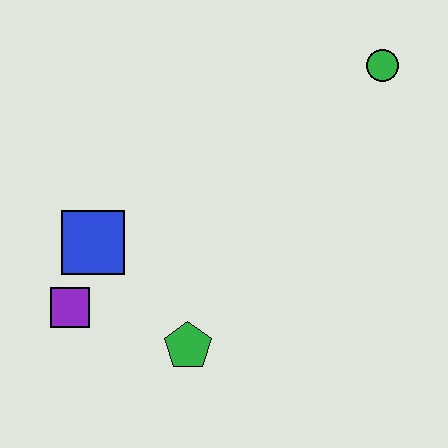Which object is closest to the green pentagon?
The purple square is closest to the green pentagon.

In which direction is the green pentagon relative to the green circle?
The green pentagon is below the green circle.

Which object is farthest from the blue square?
The green circle is farthest from the blue square.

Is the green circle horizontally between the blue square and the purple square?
No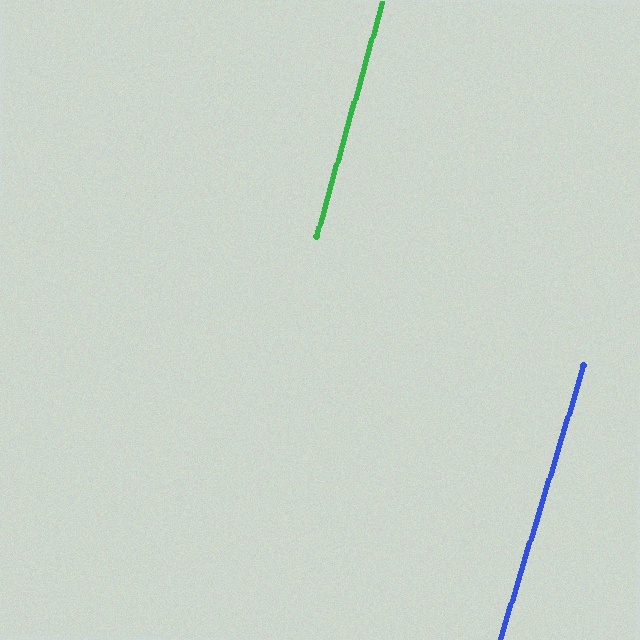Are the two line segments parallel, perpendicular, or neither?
Parallel — their directions differ by only 1.2°.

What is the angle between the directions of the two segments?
Approximately 1 degree.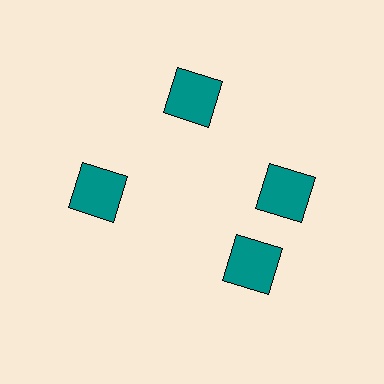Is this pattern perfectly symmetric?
No. The 4 teal squares are arranged in a ring, but one element near the 6 o'clock position is rotated out of alignment along the ring, breaking the 4-fold rotational symmetry.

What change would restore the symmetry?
The symmetry would be restored by rotating it back into even spacing with its neighbors so that all 4 squares sit at equal angles and equal distance from the center.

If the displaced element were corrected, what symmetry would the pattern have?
It would have 4-fold rotational symmetry — the pattern would map onto itself every 90 degrees.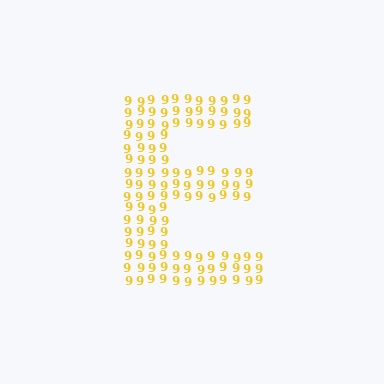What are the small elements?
The small elements are digit 9's.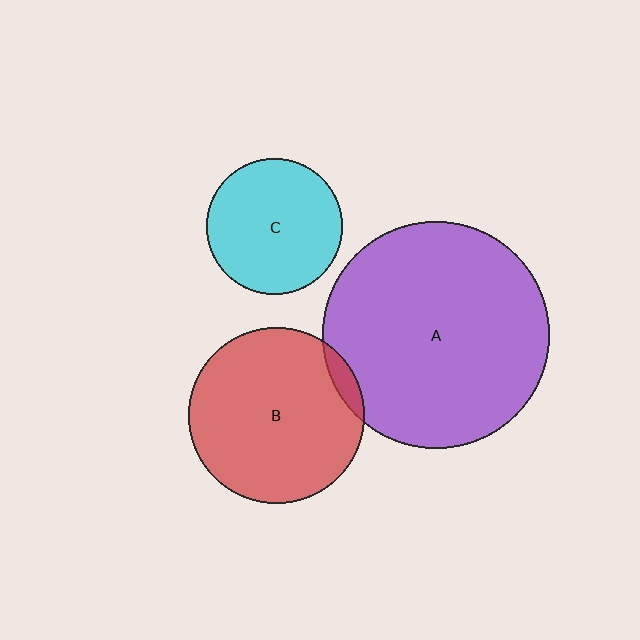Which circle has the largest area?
Circle A (purple).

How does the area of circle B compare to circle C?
Approximately 1.7 times.